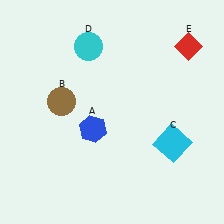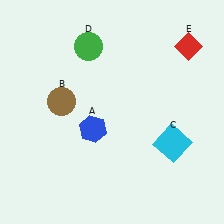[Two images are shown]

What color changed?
The circle (D) changed from cyan in Image 1 to green in Image 2.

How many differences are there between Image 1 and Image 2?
There is 1 difference between the two images.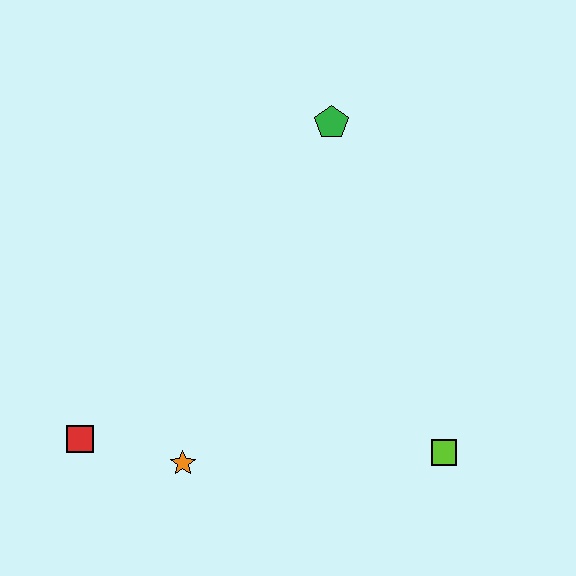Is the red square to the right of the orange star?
No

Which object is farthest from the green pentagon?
The red square is farthest from the green pentagon.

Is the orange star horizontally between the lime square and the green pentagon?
No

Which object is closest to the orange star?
The red square is closest to the orange star.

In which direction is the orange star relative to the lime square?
The orange star is to the left of the lime square.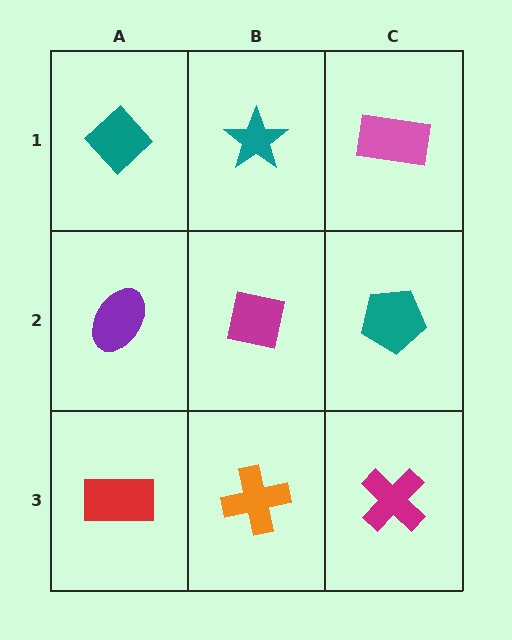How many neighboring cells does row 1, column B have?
3.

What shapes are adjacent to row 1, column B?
A magenta square (row 2, column B), a teal diamond (row 1, column A), a pink rectangle (row 1, column C).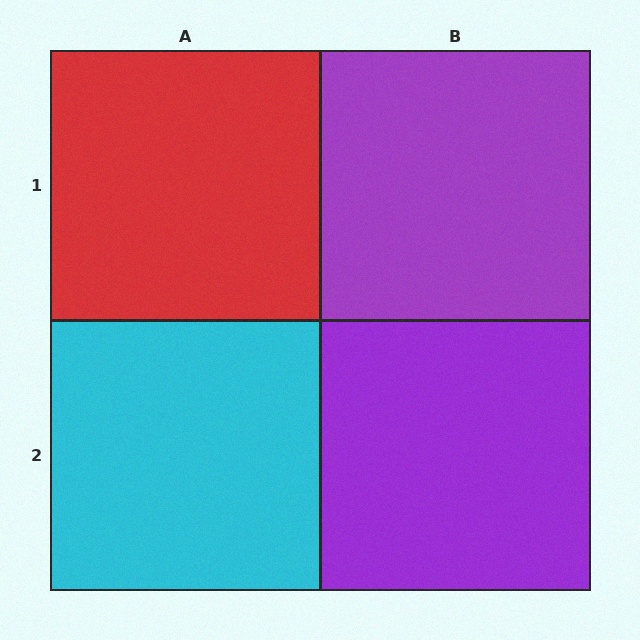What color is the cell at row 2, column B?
Purple.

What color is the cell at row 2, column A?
Cyan.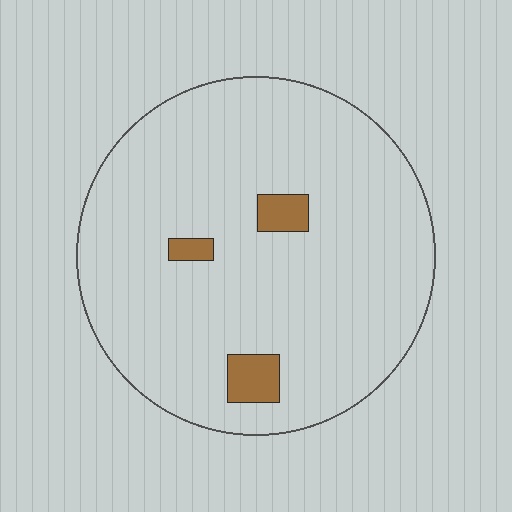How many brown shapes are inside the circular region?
3.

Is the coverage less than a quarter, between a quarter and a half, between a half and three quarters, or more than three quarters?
Less than a quarter.